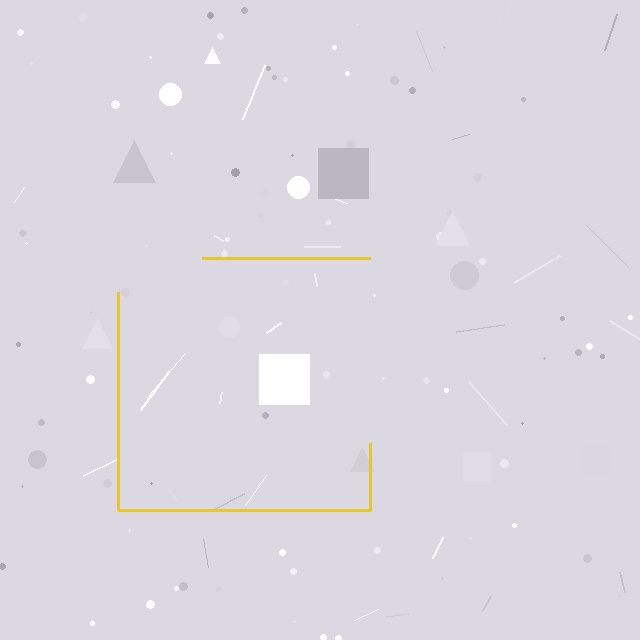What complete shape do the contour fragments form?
The contour fragments form a square.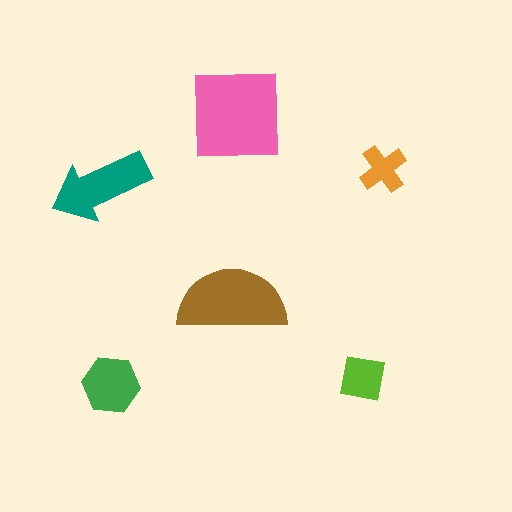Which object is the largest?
The pink square.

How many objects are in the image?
There are 6 objects in the image.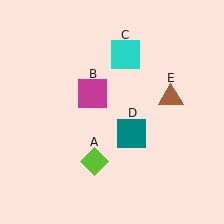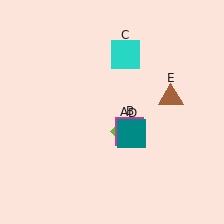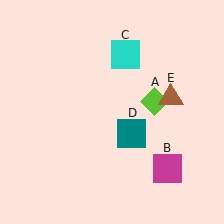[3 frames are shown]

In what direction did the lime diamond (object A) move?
The lime diamond (object A) moved up and to the right.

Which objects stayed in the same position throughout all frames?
Cyan square (object C) and teal square (object D) and brown triangle (object E) remained stationary.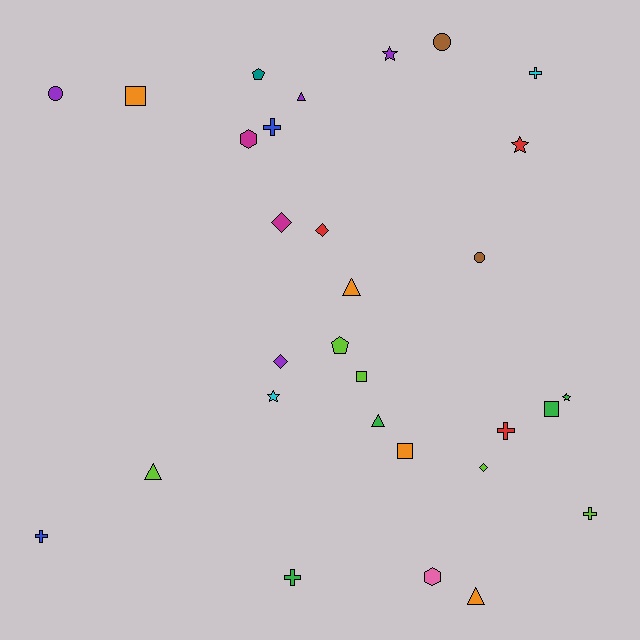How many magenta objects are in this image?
There are 2 magenta objects.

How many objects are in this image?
There are 30 objects.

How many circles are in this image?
There are 3 circles.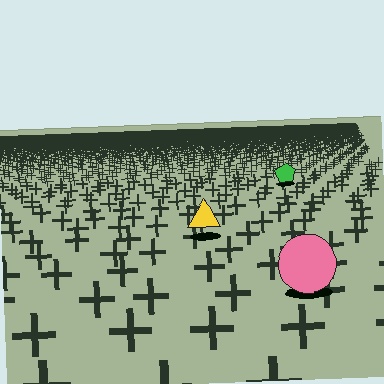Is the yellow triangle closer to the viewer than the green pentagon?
Yes. The yellow triangle is closer — you can tell from the texture gradient: the ground texture is coarser near it.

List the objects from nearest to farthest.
From nearest to farthest: the pink circle, the yellow triangle, the green pentagon.